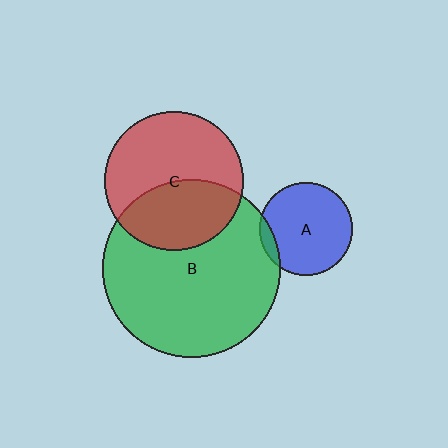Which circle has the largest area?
Circle B (green).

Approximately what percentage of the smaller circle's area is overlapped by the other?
Approximately 40%.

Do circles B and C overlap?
Yes.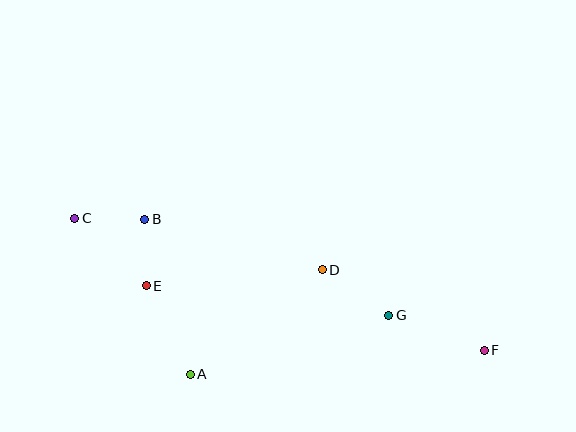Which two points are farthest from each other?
Points C and F are farthest from each other.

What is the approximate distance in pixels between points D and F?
The distance between D and F is approximately 181 pixels.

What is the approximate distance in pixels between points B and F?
The distance between B and F is approximately 364 pixels.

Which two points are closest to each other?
Points B and E are closest to each other.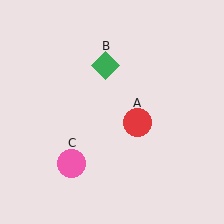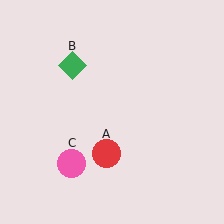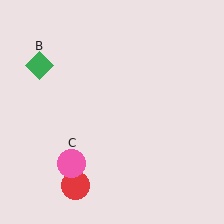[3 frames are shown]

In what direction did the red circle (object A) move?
The red circle (object A) moved down and to the left.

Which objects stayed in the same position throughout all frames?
Pink circle (object C) remained stationary.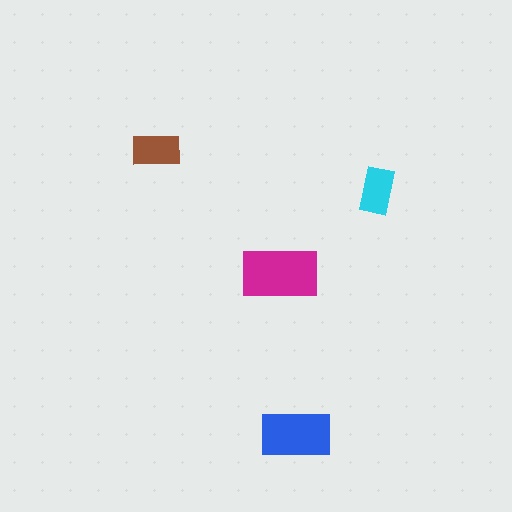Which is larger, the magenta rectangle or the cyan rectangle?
The magenta one.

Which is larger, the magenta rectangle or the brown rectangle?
The magenta one.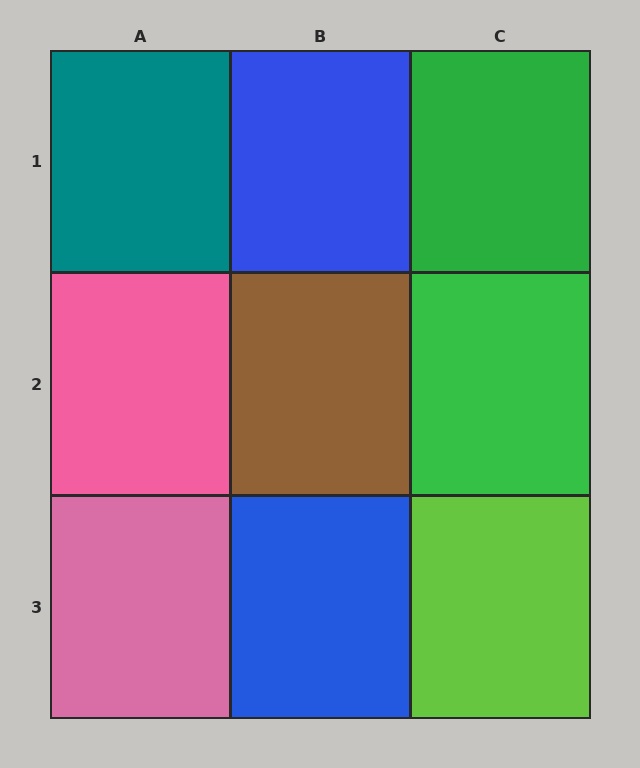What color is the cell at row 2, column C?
Green.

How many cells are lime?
1 cell is lime.